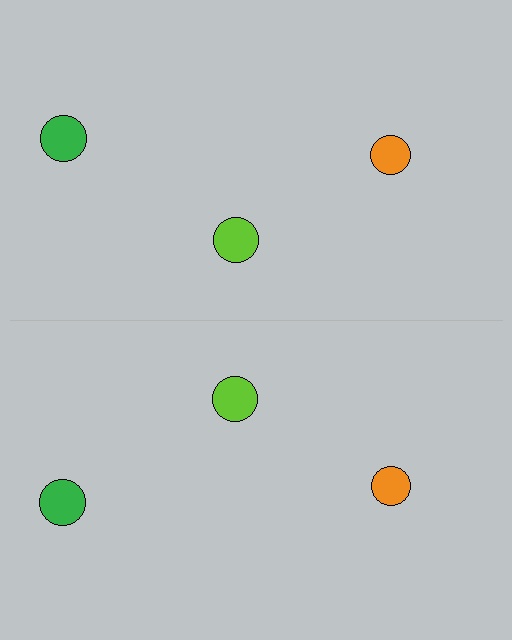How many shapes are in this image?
There are 6 shapes in this image.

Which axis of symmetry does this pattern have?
The pattern has a horizontal axis of symmetry running through the center of the image.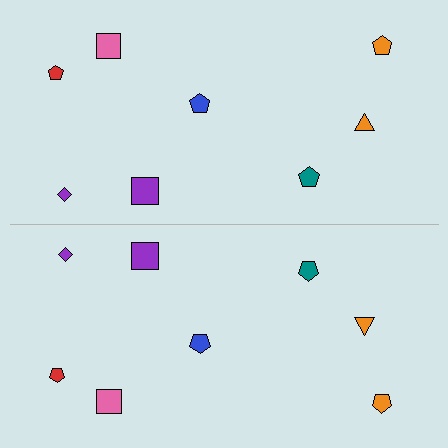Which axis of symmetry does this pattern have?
The pattern has a horizontal axis of symmetry running through the center of the image.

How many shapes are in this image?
There are 16 shapes in this image.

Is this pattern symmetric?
Yes, this pattern has bilateral (reflection) symmetry.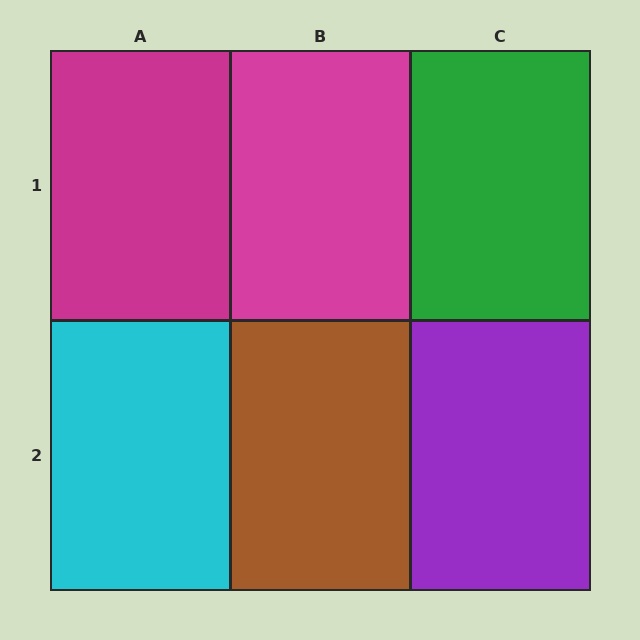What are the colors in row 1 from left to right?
Magenta, magenta, green.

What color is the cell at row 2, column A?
Cyan.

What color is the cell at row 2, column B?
Brown.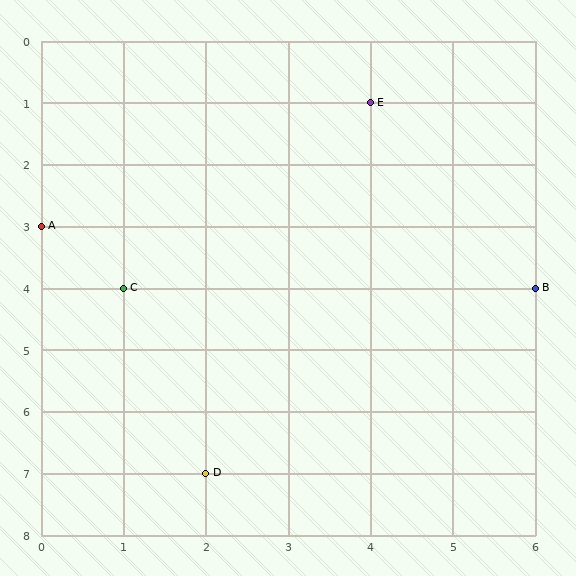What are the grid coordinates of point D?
Point D is at grid coordinates (2, 7).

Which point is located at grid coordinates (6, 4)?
Point B is at (6, 4).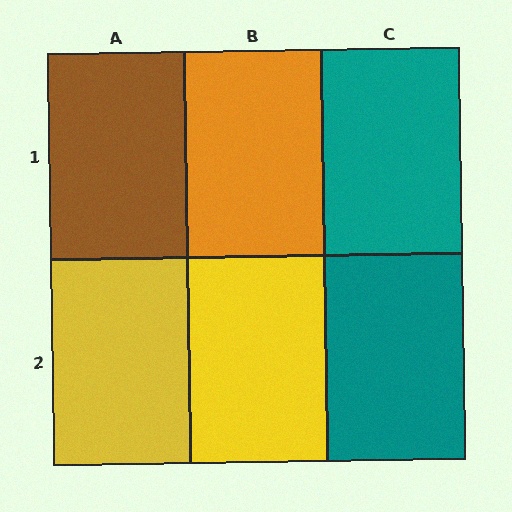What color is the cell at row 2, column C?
Teal.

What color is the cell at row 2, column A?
Yellow.